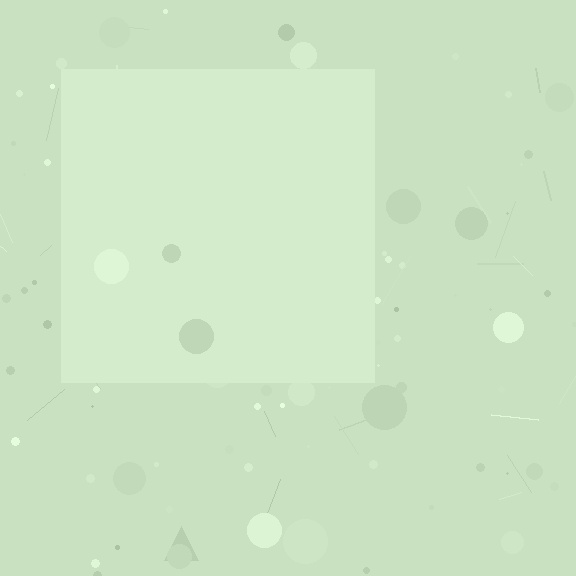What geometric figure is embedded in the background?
A square is embedded in the background.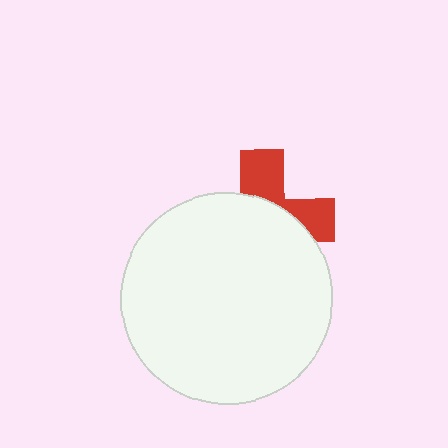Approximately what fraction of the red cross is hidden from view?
Roughly 64% of the red cross is hidden behind the white circle.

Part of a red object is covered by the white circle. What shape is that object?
It is a cross.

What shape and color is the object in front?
The object in front is a white circle.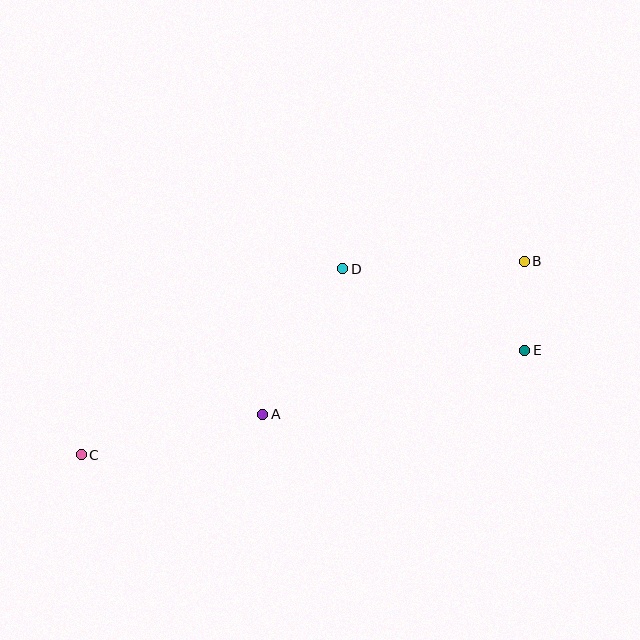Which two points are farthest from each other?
Points B and C are farthest from each other.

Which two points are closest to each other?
Points B and E are closest to each other.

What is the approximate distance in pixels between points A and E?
The distance between A and E is approximately 270 pixels.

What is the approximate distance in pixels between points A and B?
The distance between A and B is approximately 303 pixels.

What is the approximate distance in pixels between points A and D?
The distance between A and D is approximately 166 pixels.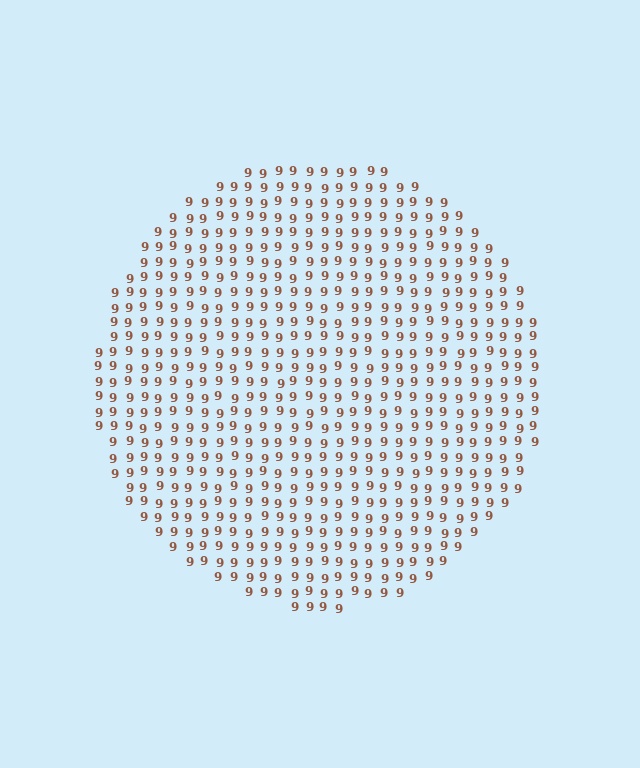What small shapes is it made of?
It is made of small digit 9's.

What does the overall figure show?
The overall figure shows a circle.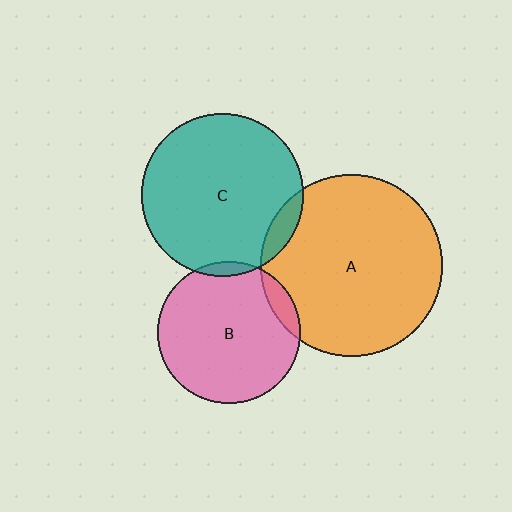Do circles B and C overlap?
Yes.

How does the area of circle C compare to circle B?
Approximately 1.3 times.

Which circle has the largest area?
Circle A (orange).